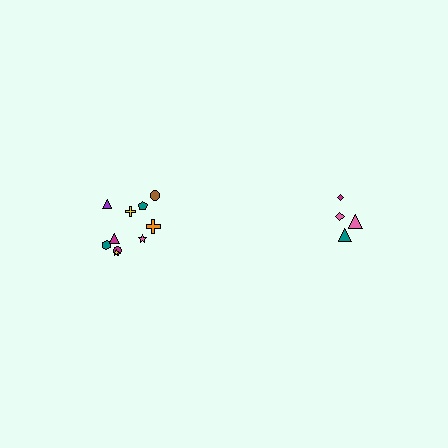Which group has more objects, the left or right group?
The left group.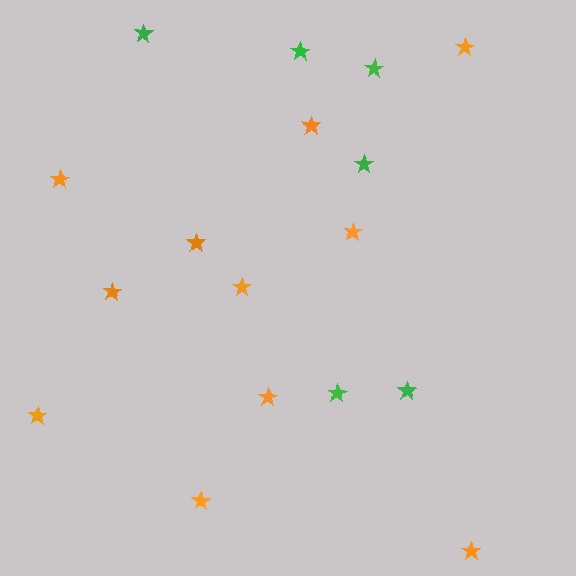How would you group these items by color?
There are 2 groups: one group of orange stars (11) and one group of green stars (6).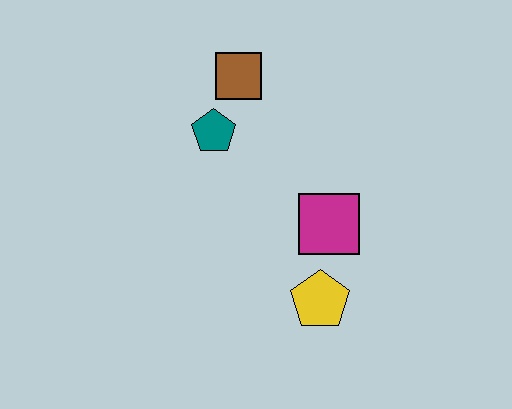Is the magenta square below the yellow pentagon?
No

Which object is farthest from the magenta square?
The brown square is farthest from the magenta square.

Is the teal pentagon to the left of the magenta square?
Yes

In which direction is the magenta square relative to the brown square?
The magenta square is below the brown square.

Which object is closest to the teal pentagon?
The brown square is closest to the teal pentagon.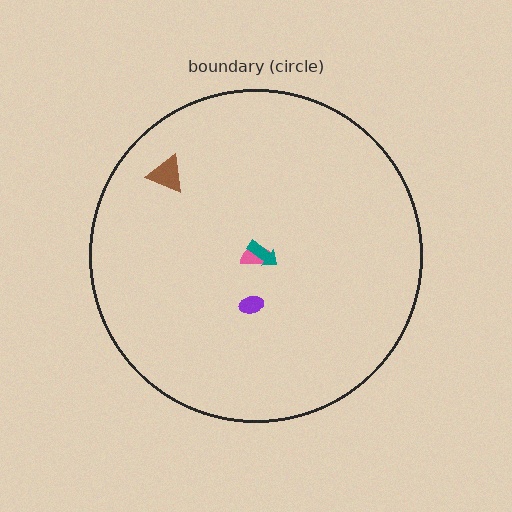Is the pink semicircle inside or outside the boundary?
Inside.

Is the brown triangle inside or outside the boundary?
Inside.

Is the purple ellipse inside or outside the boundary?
Inside.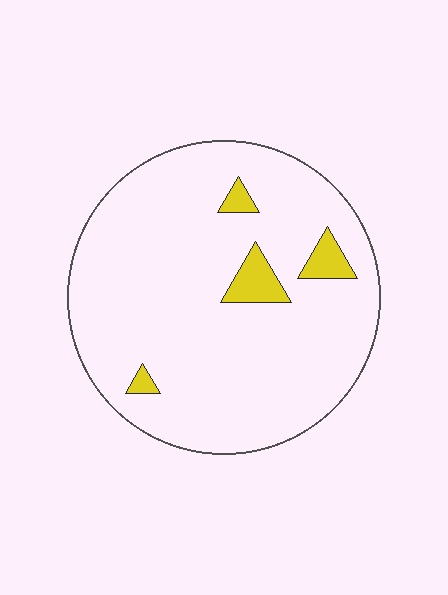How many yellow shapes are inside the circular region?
4.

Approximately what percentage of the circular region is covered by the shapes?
Approximately 5%.